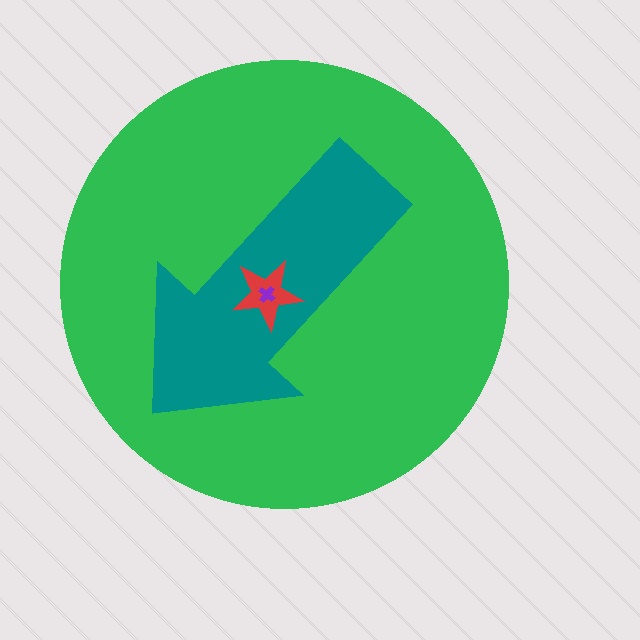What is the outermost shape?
The green circle.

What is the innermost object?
The purple cross.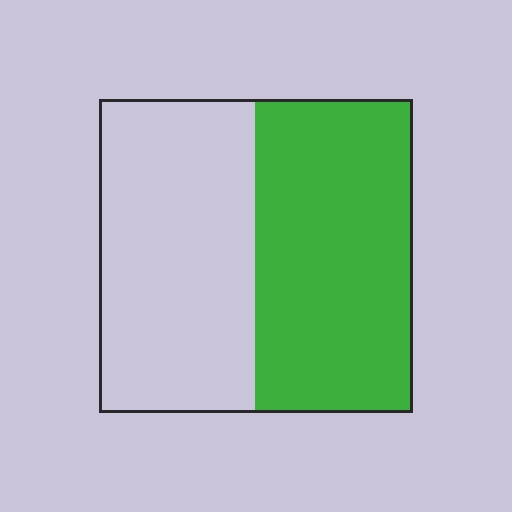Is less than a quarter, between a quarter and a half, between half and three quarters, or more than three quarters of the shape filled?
Between half and three quarters.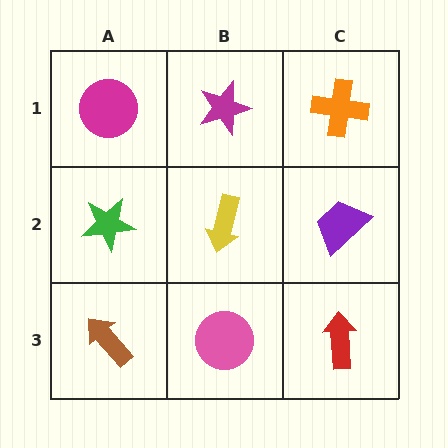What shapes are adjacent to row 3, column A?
A green star (row 2, column A), a pink circle (row 3, column B).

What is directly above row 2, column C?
An orange cross.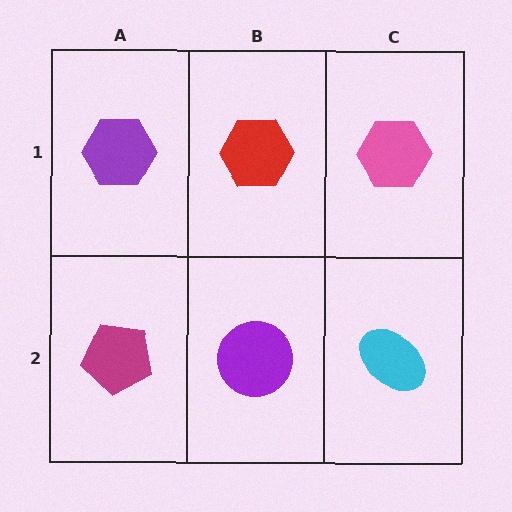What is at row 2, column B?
A purple circle.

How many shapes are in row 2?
3 shapes.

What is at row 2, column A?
A magenta pentagon.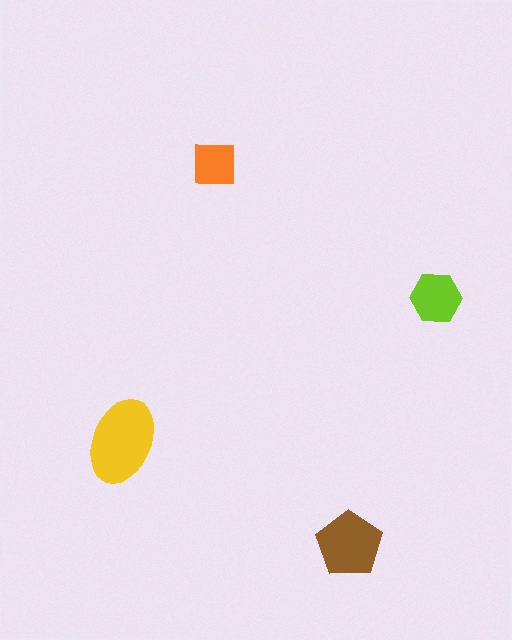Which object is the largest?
The yellow ellipse.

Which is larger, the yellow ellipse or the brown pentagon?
The yellow ellipse.